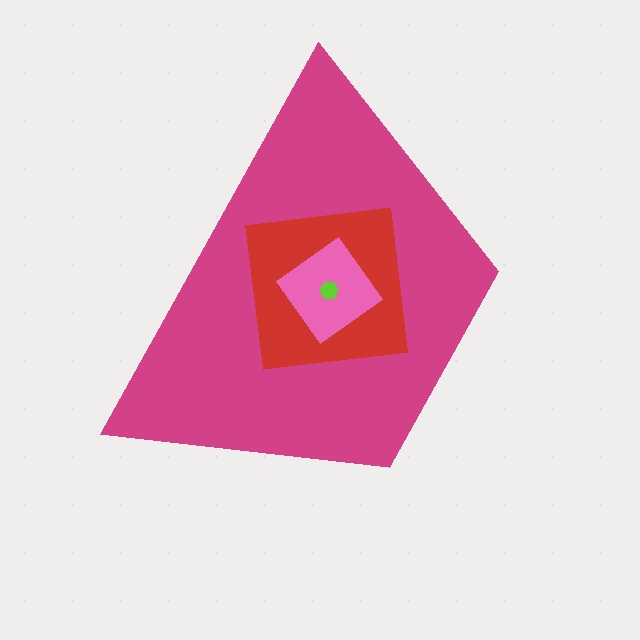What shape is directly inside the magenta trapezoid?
The red square.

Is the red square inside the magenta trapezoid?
Yes.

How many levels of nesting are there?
4.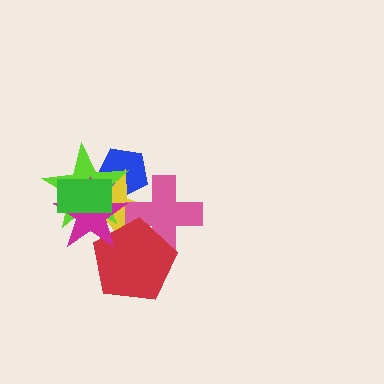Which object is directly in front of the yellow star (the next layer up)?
The pink cross is directly in front of the yellow star.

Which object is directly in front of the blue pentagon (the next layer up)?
The yellow star is directly in front of the blue pentagon.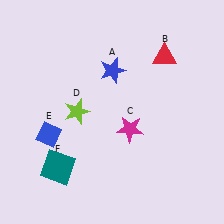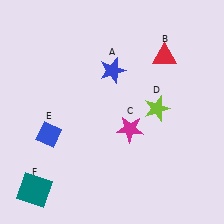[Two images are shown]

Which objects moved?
The objects that moved are: the lime star (D), the teal square (F).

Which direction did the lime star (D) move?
The lime star (D) moved right.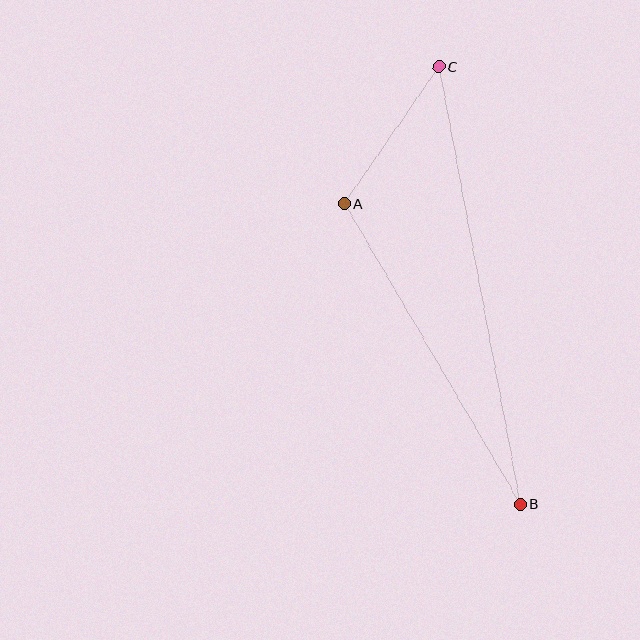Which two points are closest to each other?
Points A and C are closest to each other.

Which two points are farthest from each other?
Points B and C are farthest from each other.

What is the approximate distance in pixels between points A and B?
The distance between A and B is approximately 348 pixels.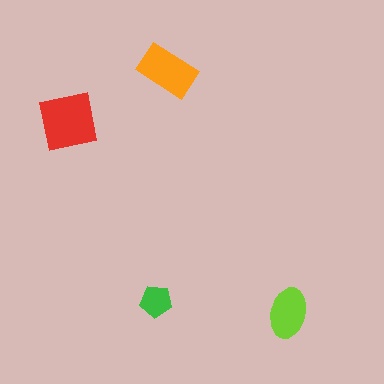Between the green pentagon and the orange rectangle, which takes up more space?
The orange rectangle.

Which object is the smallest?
The green pentagon.